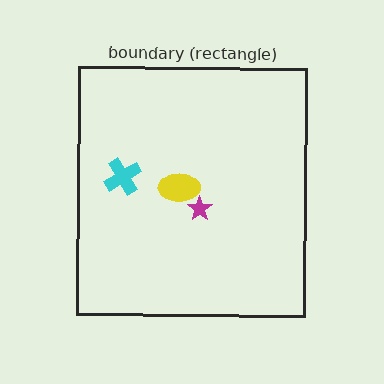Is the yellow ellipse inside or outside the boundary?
Inside.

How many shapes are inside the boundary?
3 inside, 0 outside.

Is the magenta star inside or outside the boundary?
Inside.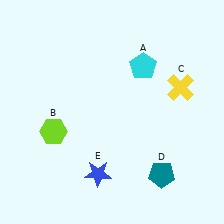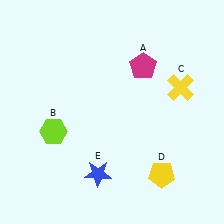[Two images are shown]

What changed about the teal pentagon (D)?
In Image 1, D is teal. In Image 2, it changed to yellow.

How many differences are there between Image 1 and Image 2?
There are 2 differences between the two images.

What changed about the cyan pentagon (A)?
In Image 1, A is cyan. In Image 2, it changed to magenta.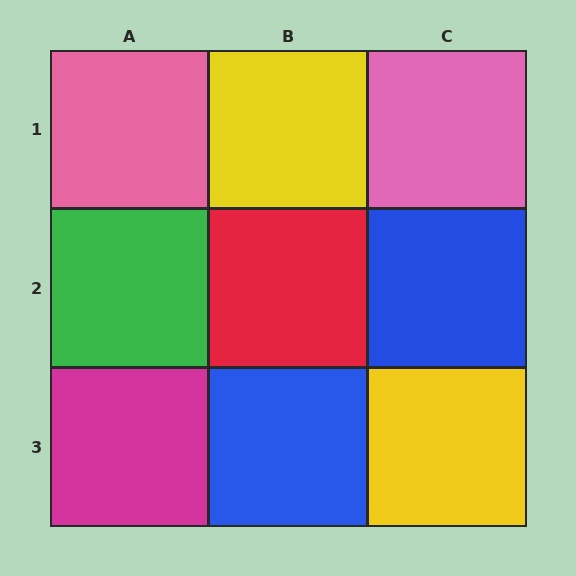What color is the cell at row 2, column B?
Red.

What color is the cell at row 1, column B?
Yellow.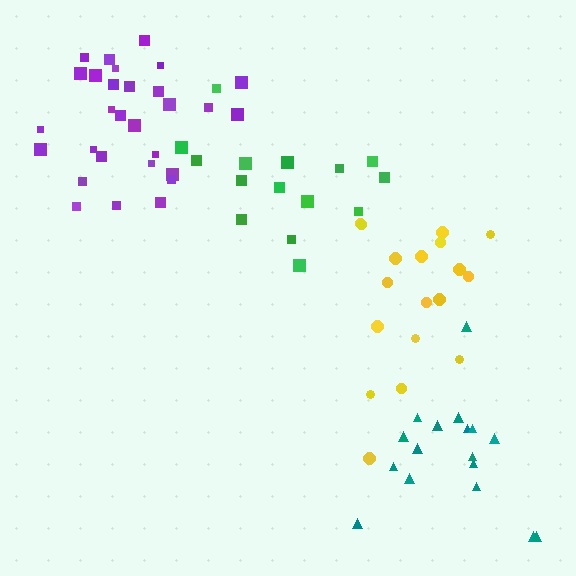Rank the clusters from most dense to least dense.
purple, teal, green, yellow.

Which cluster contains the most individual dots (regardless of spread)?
Purple (29).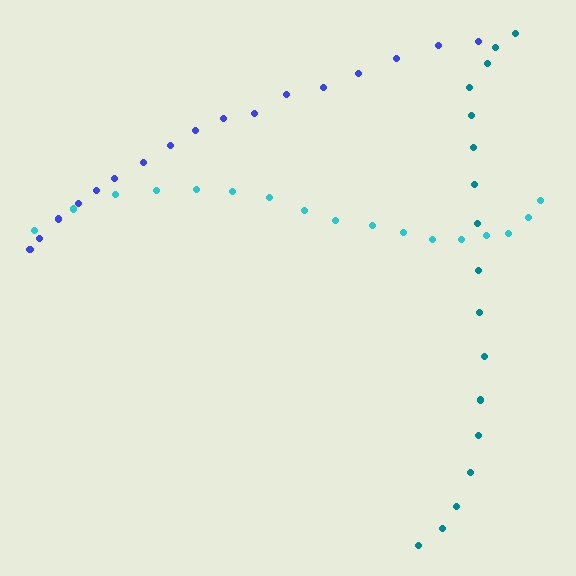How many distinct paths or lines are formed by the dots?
There are 3 distinct paths.